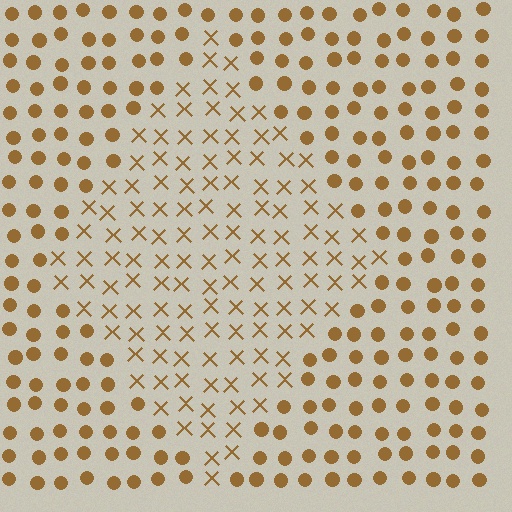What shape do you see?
I see a diamond.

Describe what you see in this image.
The image is filled with small brown elements arranged in a uniform grid. A diamond-shaped region contains X marks, while the surrounding area contains circles. The boundary is defined purely by the change in element shape.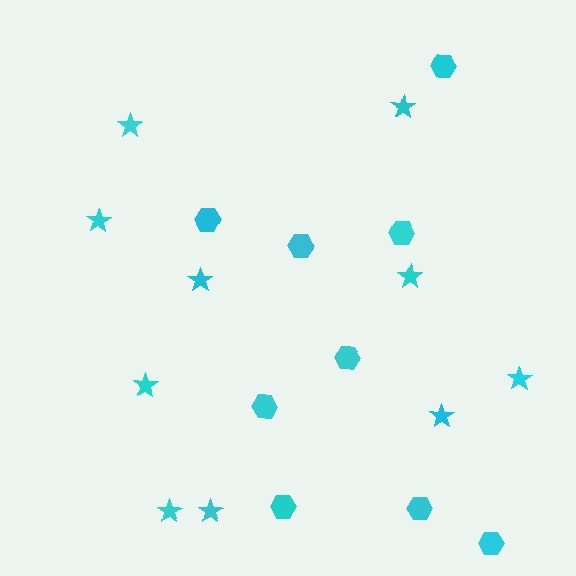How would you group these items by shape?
There are 2 groups: one group of hexagons (9) and one group of stars (10).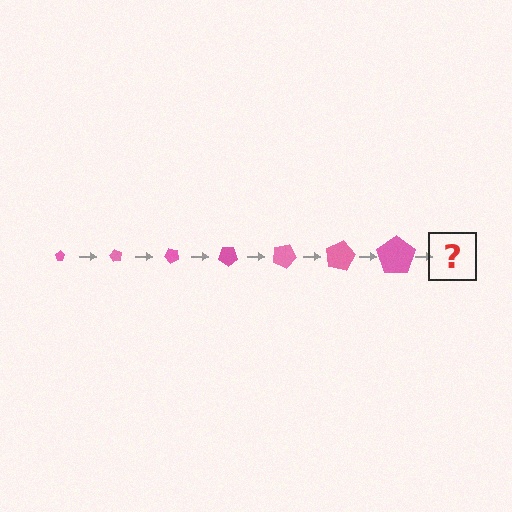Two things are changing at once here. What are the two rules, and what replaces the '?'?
The two rules are that the pentagon grows larger each step and it rotates 60 degrees each step. The '?' should be a pentagon, larger than the previous one and rotated 420 degrees from the start.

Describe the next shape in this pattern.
It should be a pentagon, larger than the previous one and rotated 420 degrees from the start.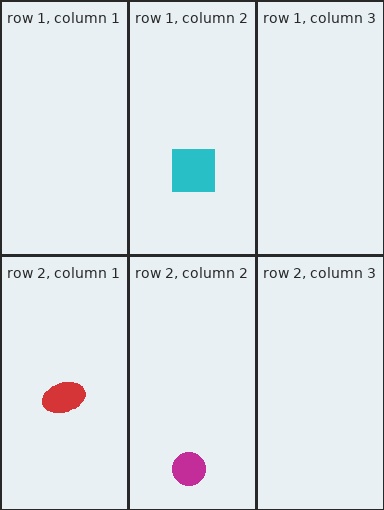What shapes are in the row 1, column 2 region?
The cyan square.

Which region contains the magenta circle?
The row 2, column 2 region.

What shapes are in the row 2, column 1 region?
The red ellipse.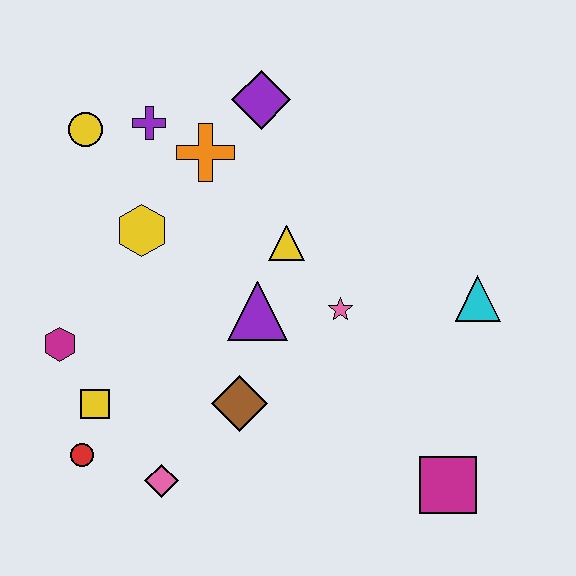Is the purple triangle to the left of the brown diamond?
No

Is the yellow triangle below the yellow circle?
Yes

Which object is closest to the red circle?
The yellow square is closest to the red circle.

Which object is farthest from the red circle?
The cyan triangle is farthest from the red circle.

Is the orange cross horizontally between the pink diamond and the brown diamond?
Yes